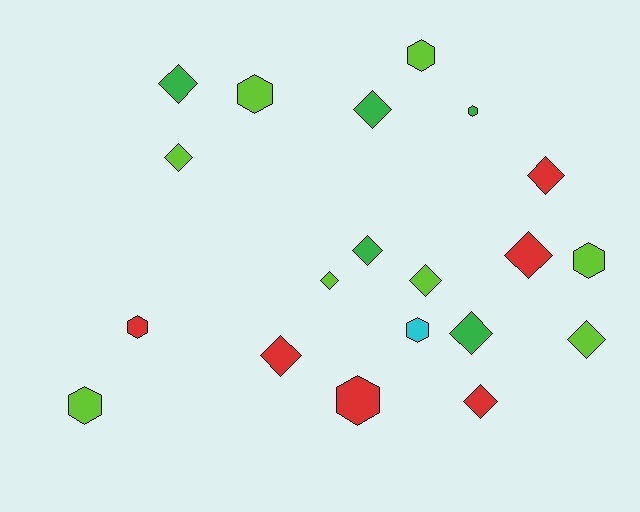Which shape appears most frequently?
Diamond, with 12 objects.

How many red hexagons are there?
There are 2 red hexagons.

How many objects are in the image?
There are 20 objects.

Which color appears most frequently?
Lime, with 8 objects.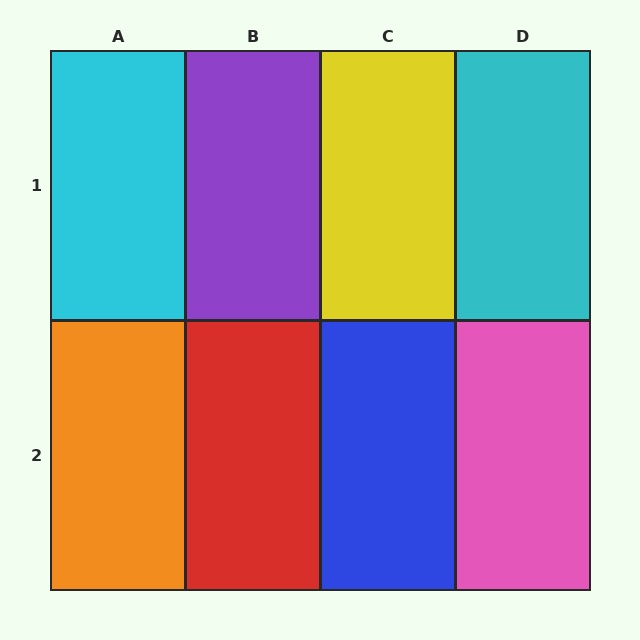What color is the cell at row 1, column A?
Cyan.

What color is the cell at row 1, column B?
Purple.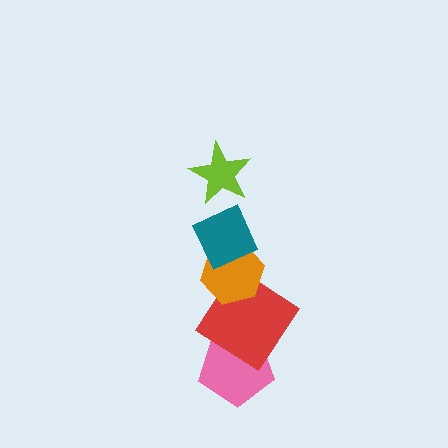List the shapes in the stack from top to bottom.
From top to bottom: the lime star, the teal diamond, the orange hexagon, the red diamond, the pink pentagon.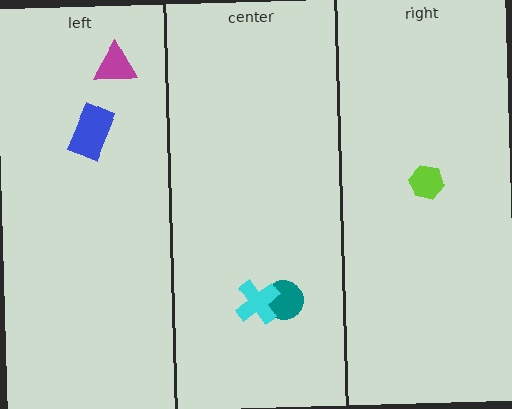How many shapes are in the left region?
2.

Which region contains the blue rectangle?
The left region.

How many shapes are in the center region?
2.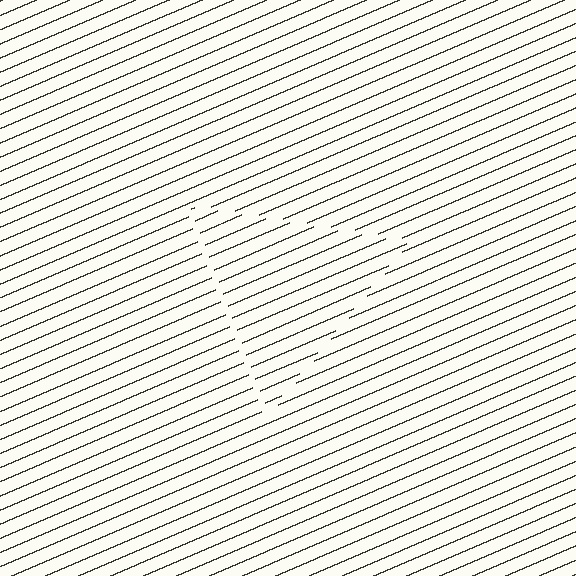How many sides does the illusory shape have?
3 sides — the line-ends trace a triangle.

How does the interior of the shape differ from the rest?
The interior of the shape contains the same grating, shifted by half a period — the contour is defined by the phase discontinuity where line-ends from the inner and outer gratings abut.